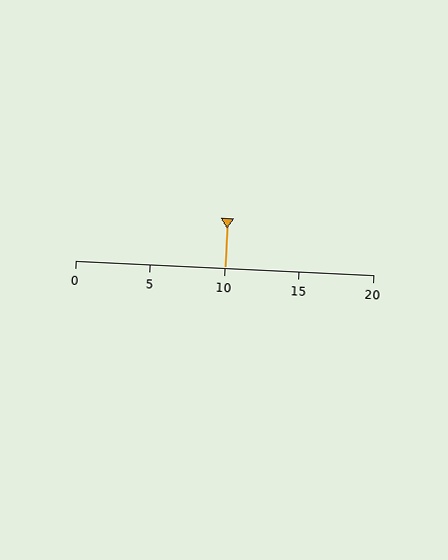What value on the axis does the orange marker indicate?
The marker indicates approximately 10.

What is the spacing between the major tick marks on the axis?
The major ticks are spaced 5 apart.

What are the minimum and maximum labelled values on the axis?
The axis runs from 0 to 20.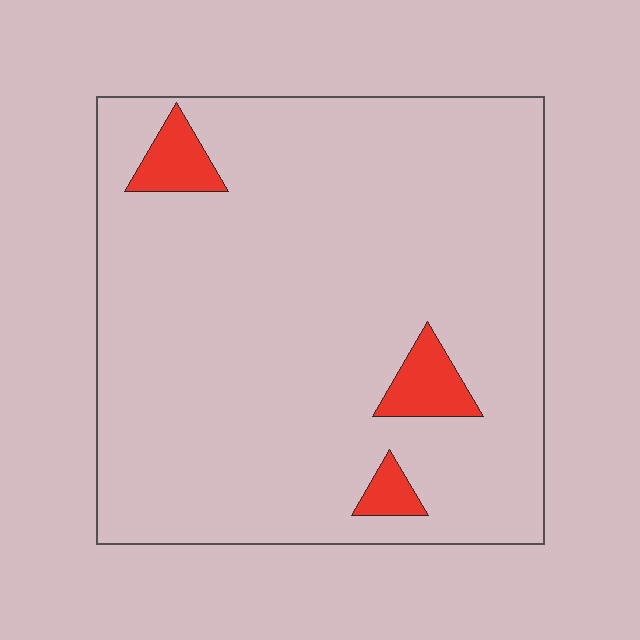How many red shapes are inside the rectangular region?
3.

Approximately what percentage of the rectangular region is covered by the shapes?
Approximately 5%.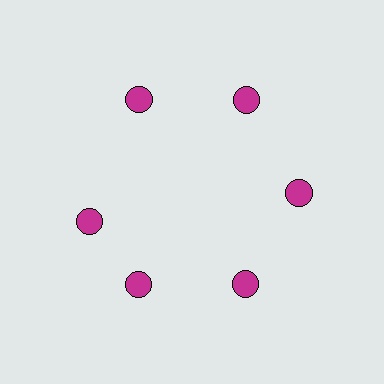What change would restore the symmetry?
The symmetry would be restored by rotating it back into even spacing with its neighbors so that all 6 circles sit at equal angles and equal distance from the center.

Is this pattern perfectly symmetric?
No. The 6 magenta circles are arranged in a ring, but one element near the 9 o'clock position is rotated out of alignment along the ring, breaking the 6-fold rotational symmetry.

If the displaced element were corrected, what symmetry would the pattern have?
It would have 6-fold rotational symmetry — the pattern would map onto itself every 60 degrees.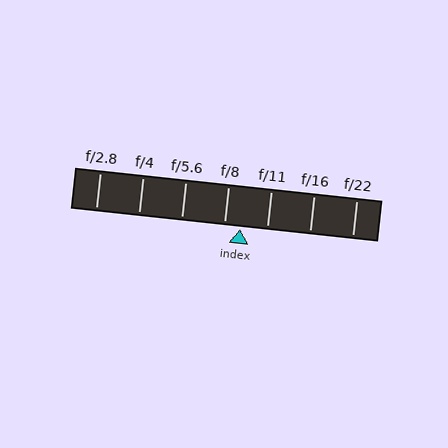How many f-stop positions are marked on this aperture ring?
There are 7 f-stop positions marked.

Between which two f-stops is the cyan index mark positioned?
The index mark is between f/8 and f/11.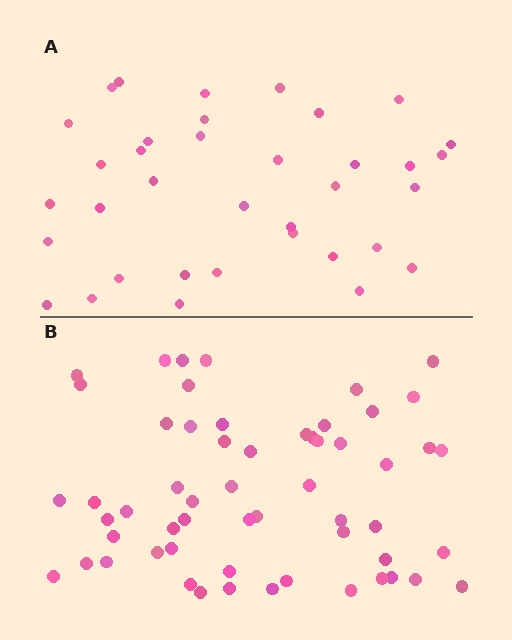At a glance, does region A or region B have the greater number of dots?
Region B (the bottom region) has more dots.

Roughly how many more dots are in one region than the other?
Region B has approximately 20 more dots than region A.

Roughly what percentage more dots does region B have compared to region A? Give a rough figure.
About 60% more.